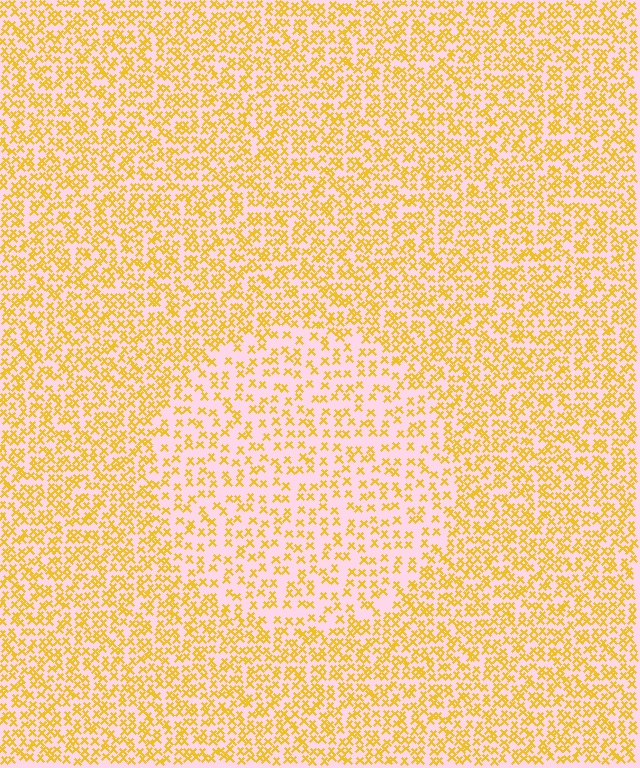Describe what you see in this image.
The image contains small yellow elements arranged at two different densities. A circle-shaped region is visible where the elements are less densely packed than the surrounding area.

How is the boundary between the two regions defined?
The boundary is defined by a change in element density (approximately 1.8x ratio). All elements are the same color, size, and shape.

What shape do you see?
I see a circle.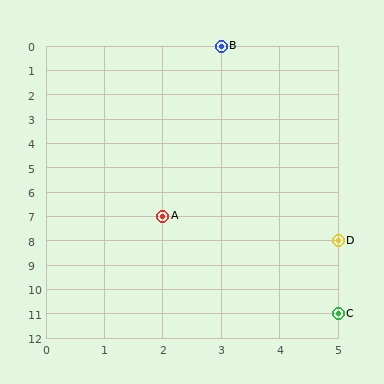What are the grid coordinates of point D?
Point D is at grid coordinates (5, 8).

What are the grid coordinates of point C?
Point C is at grid coordinates (5, 11).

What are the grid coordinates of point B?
Point B is at grid coordinates (3, 0).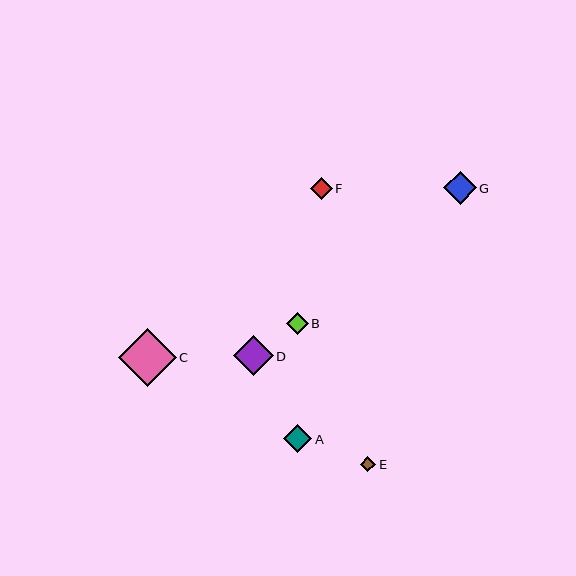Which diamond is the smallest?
Diamond E is the smallest with a size of approximately 15 pixels.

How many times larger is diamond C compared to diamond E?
Diamond C is approximately 3.7 times the size of diamond E.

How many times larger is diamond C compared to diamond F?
Diamond C is approximately 2.7 times the size of diamond F.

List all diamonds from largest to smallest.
From largest to smallest: C, D, G, A, B, F, E.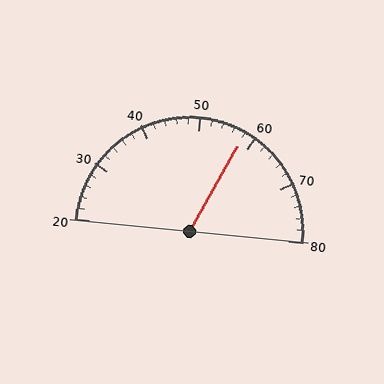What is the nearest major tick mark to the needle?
The nearest major tick mark is 60.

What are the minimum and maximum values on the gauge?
The gauge ranges from 20 to 80.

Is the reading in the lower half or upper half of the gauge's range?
The reading is in the upper half of the range (20 to 80).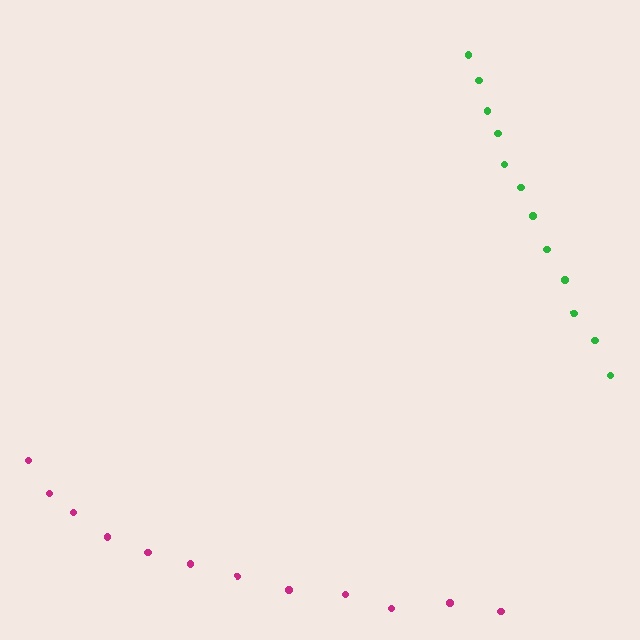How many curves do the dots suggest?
There are 2 distinct paths.